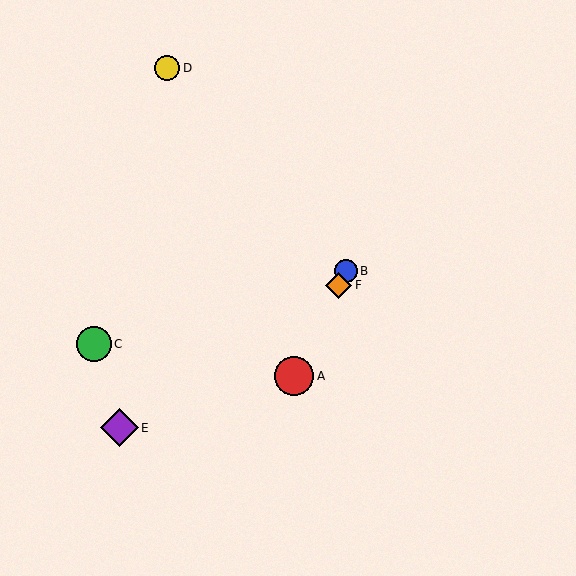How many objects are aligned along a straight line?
3 objects (A, B, F) are aligned along a straight line.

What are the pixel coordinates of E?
Object E is at (119, 428).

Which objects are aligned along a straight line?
Objects A, B, F are aligned along a straight line.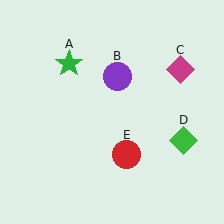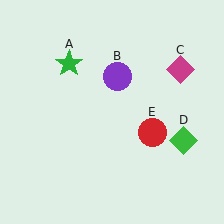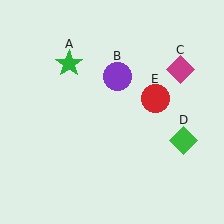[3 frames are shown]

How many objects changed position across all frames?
1 object changed position: red circle (object E).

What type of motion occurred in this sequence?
The red circle (object E) rotated counterclockwise around the center of the scene.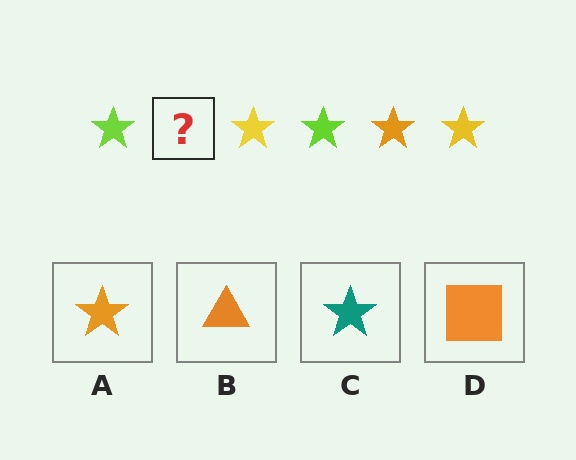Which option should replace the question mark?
Option A.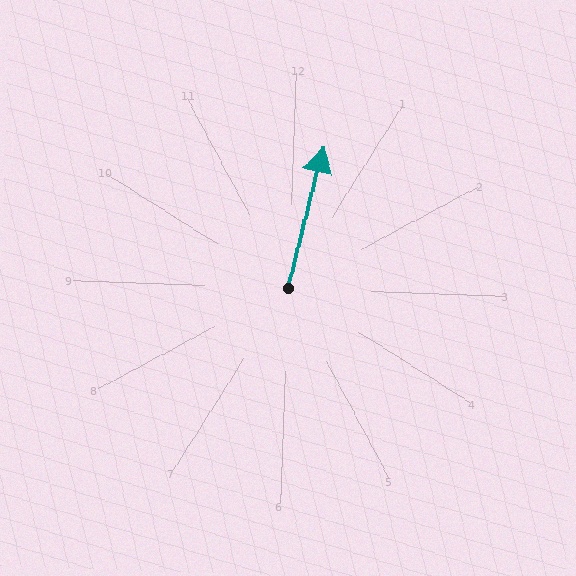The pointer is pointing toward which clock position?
Roughly 12 o'clock.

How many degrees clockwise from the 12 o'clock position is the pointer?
Approximately 12 degrees.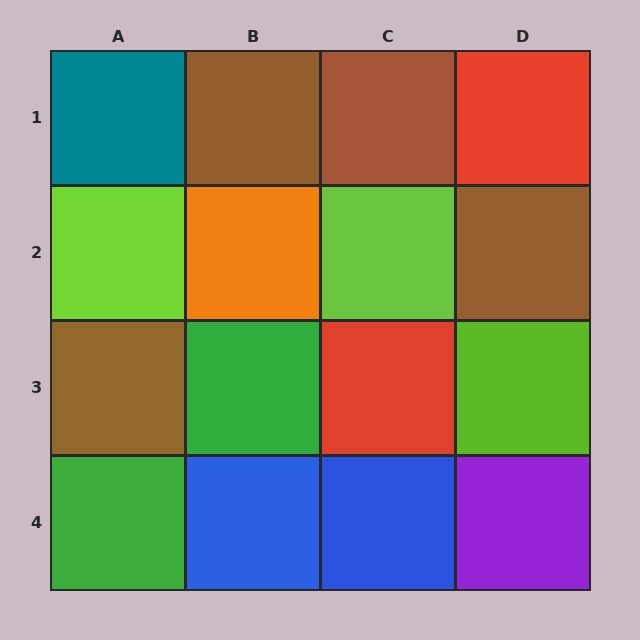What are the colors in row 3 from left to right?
Brown, green, red, lime.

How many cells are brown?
4 cells are brown.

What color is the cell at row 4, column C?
Blue.